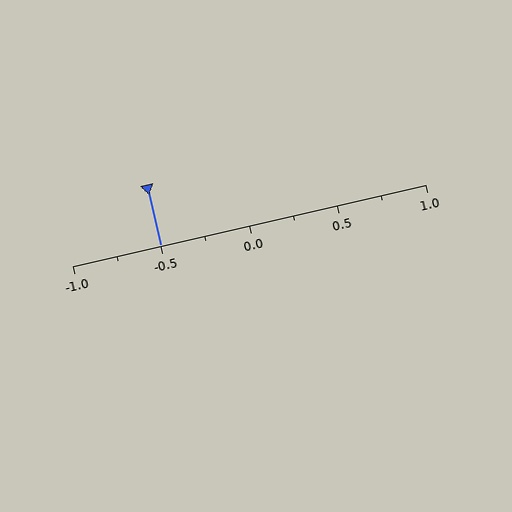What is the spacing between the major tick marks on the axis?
The major ticks are spaced 0.5 apart.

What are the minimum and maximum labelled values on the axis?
The axis runs from -1.0 to 1.0.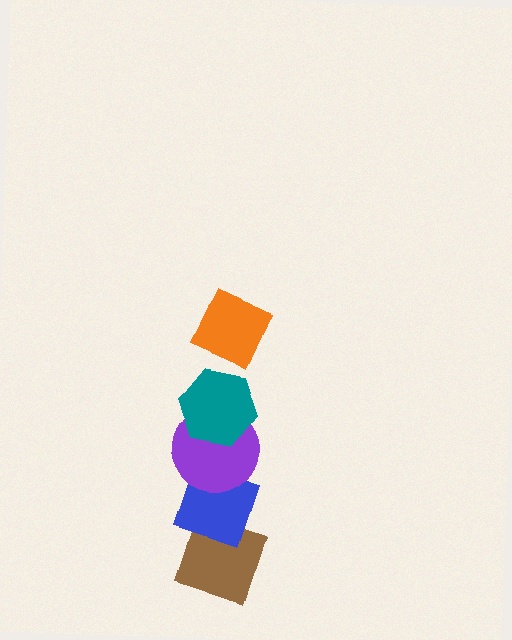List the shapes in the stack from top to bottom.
From top to bottom: the orange diamond, the teal hexagon, the purple circle, the blue diamond, the brown diamond.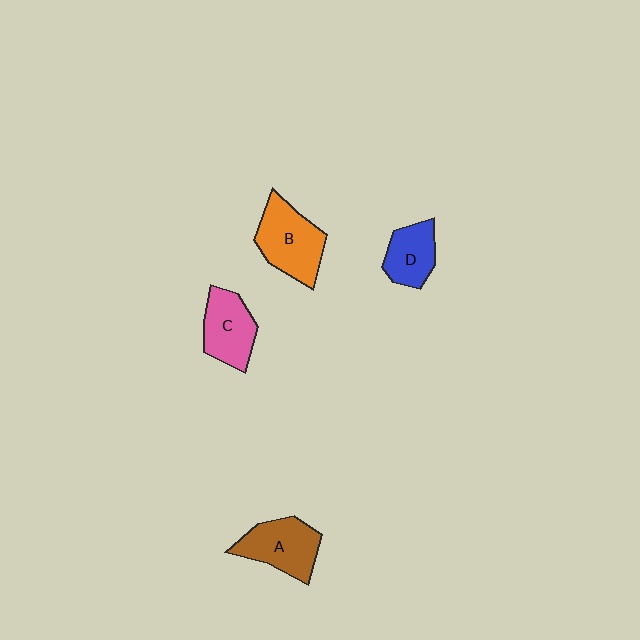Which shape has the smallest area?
Shape D (blue).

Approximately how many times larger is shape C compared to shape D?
Approximately 1.2 times.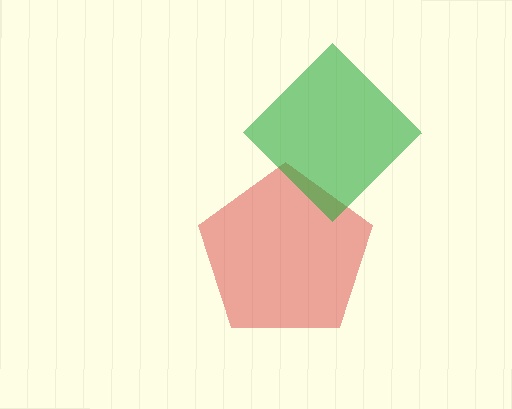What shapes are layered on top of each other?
The layered shapes are: a red pentagon, a green diamond.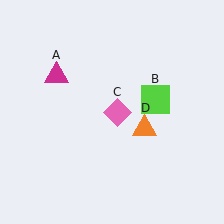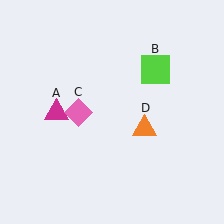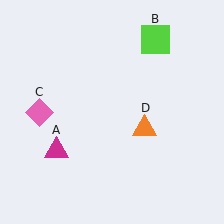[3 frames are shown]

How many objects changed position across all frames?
3 objects changed position: magenta triangle (object A), lime square (object B), pink diamond (object C).